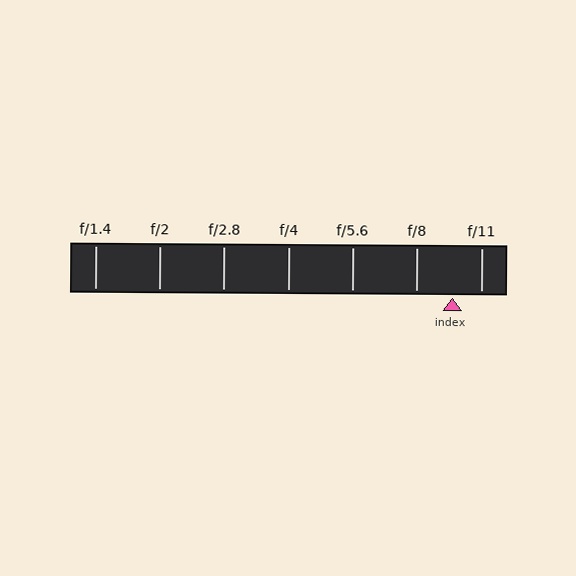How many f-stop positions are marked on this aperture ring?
There are 7 f-stop positions marked.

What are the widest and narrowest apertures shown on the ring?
The widest aperture shown is f/1.4 and the narrowest is f/11.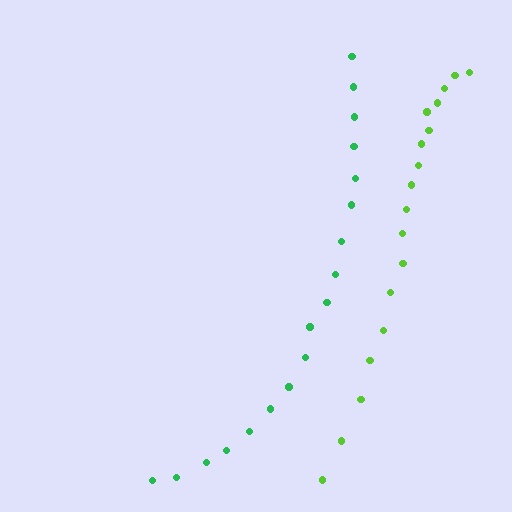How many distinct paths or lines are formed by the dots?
There are 2 distinct paths.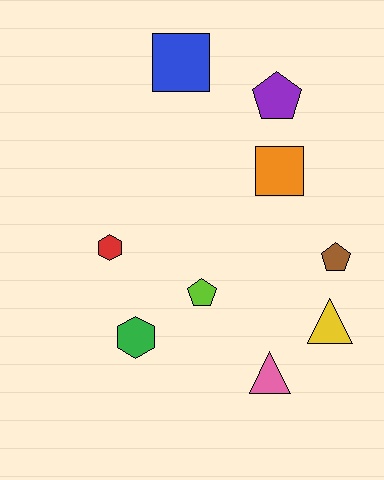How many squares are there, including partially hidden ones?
There are 2 squares.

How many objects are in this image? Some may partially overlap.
There are 9 objects.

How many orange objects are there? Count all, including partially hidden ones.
There is 1 orange object.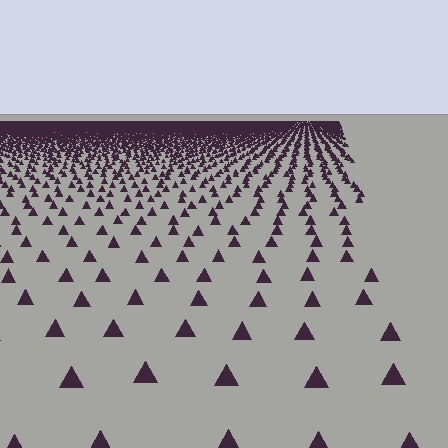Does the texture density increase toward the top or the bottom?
Density increases toward the top.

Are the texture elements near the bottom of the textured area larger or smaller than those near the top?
Larger. Near the bottom, elements are closer to the viewer and appear at a bigger on-screen size.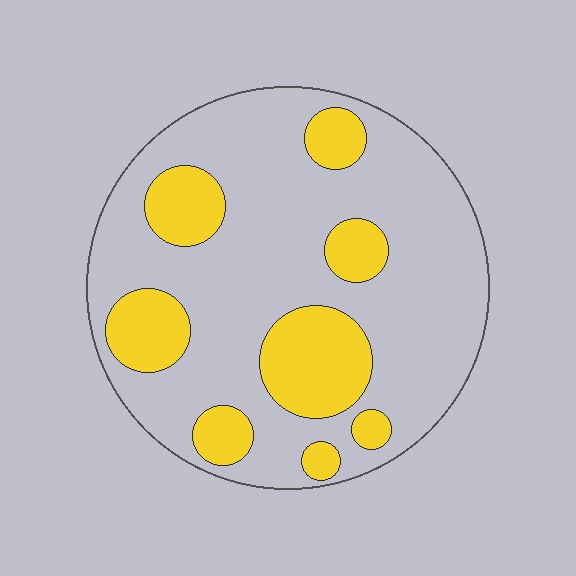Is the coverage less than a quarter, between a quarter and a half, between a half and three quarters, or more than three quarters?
Between a quarter and a half.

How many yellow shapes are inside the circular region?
8.